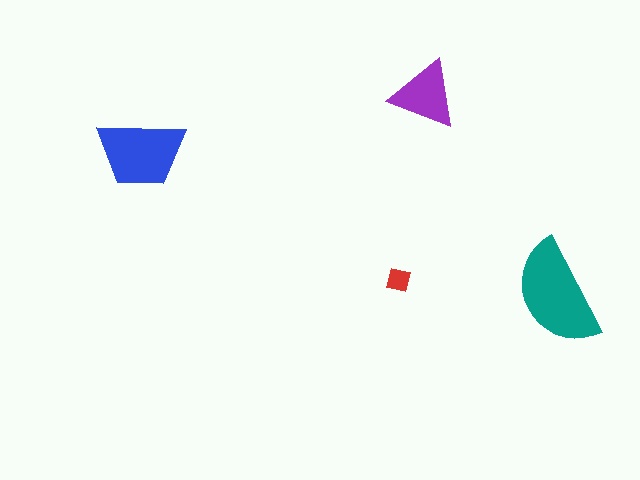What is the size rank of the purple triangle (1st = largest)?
3rd.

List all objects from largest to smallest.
The teal semicircle, the blue trapezoid, the purple triangle, the red square.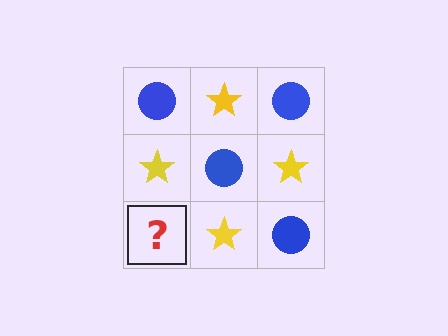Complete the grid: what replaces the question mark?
The question mark should be replaced with a blue circle.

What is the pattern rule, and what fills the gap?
The rule is that it alternates blue circle and yellow star in a checkerboard pattern. The gap should be filled with a blue circle.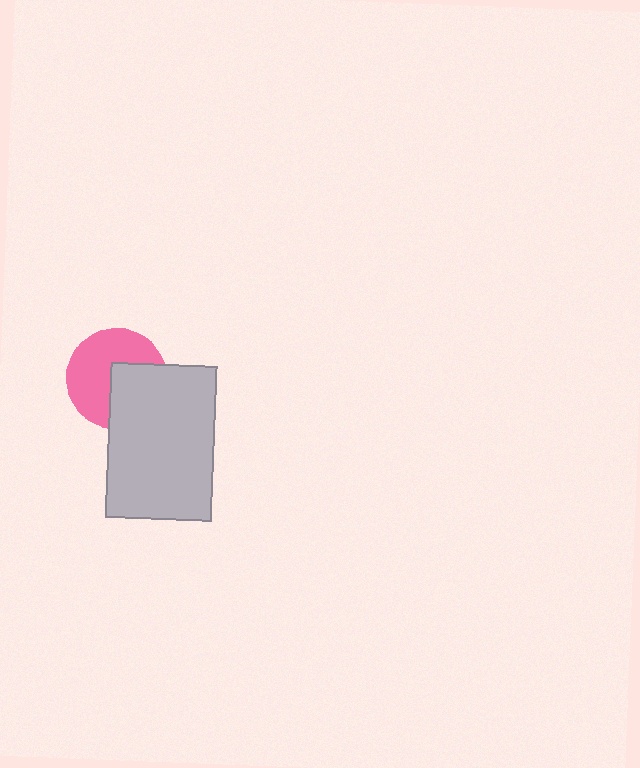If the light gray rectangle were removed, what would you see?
You would see the complete pink circle.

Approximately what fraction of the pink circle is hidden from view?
Roughly 41% of the pink circle is hidden behind the light gray rectangle.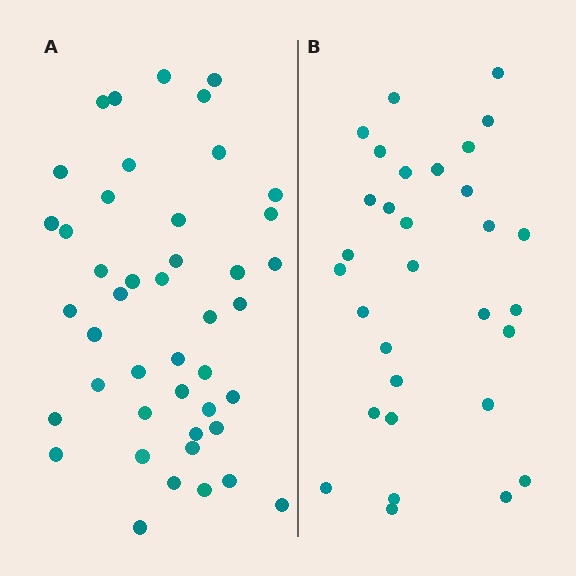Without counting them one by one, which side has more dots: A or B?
Region A (the left region) has more dots.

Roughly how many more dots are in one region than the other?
Region A has approximately 15 more dots than region B.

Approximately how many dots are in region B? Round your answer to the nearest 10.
About 30 dots. (The exact count is 31, which rounds to 30.)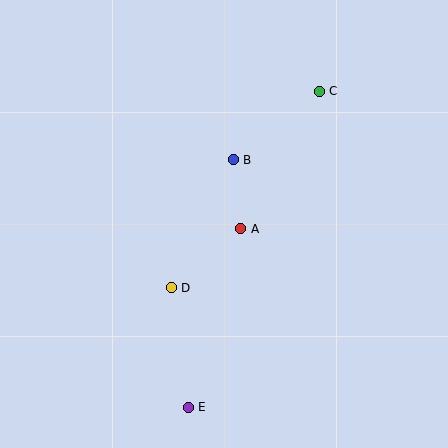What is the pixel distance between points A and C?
The distance between A and C is 158 pixels.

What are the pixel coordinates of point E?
Point E is at (188, 407).